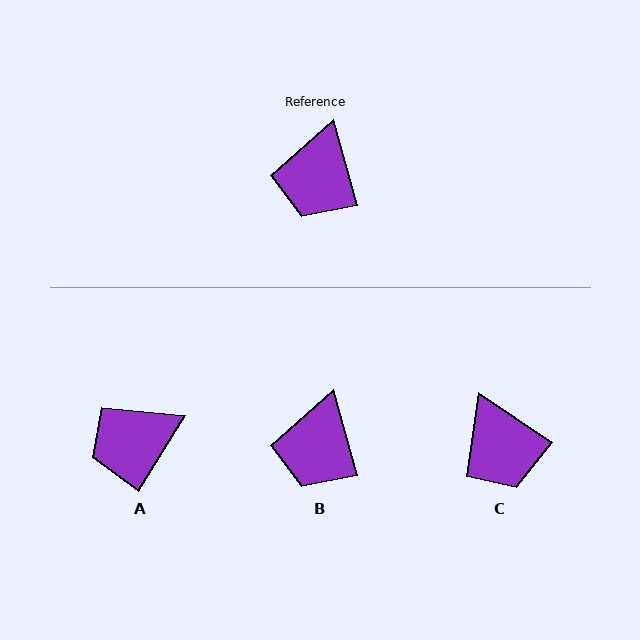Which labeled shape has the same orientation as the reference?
B.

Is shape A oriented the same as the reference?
No, it is off by about 47 degrees.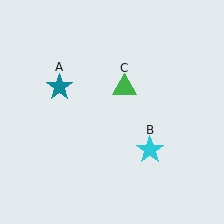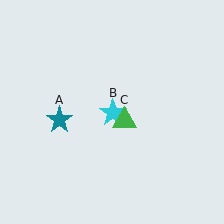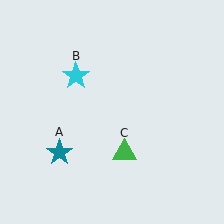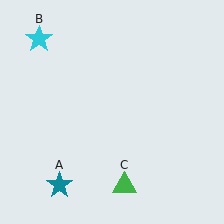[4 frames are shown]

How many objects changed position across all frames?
3 objects changed position: teal star (object A), cyan star (object B), green triangle (object C).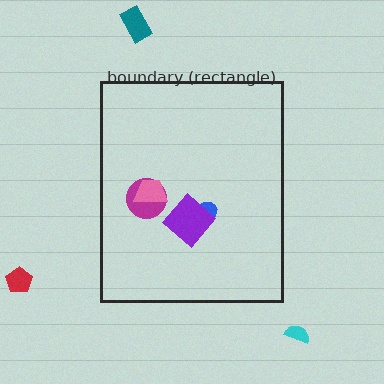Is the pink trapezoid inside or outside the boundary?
Inside.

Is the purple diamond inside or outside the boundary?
Inside.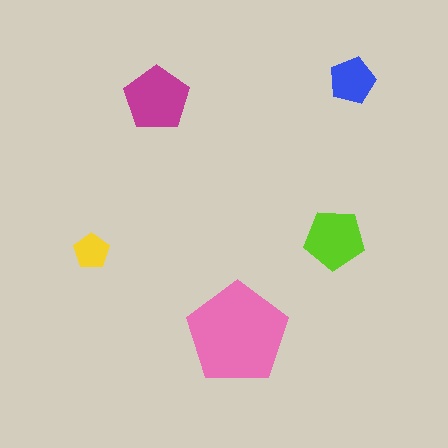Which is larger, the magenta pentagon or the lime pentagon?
The magenta one.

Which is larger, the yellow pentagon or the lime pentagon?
The lime one.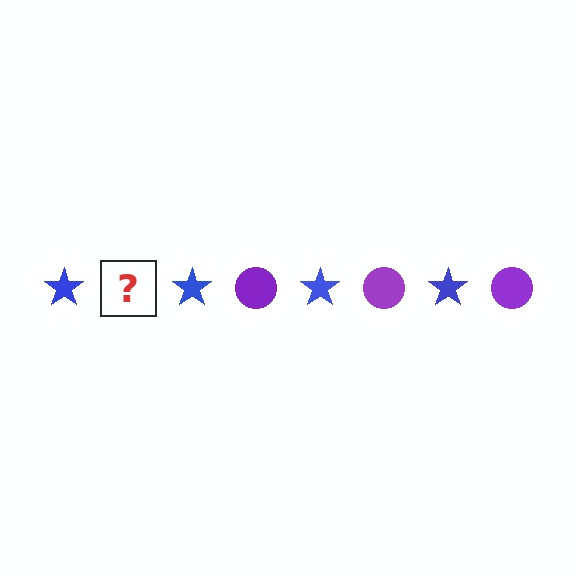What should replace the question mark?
The question mark should be replaced with a purple circle.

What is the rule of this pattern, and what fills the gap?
The rule is that the pattern alternates between blue star and purple circle. The gap should be filled with a purple circle.